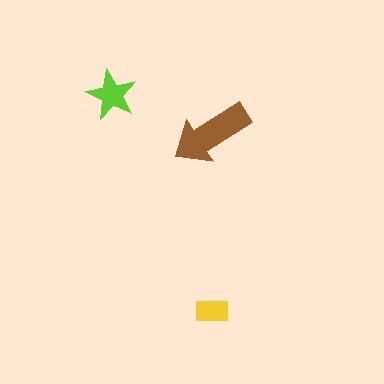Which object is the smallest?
The yellow rectangle.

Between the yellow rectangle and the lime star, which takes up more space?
The lime star.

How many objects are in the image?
There are 3 objects in the image.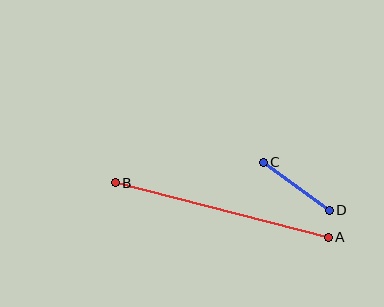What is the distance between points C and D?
The distance is approximately 81 pixels.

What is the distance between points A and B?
The distance is approximately 220 pixels.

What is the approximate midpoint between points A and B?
The midpoint is at approximately (222, 210) pixels.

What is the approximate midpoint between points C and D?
The midpoint is at approximately (296, 186) pixels.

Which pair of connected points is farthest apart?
Points A and B are farthest apart.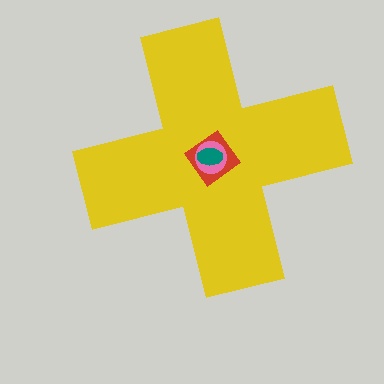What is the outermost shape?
The yellow cross.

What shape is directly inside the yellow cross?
The red diamond.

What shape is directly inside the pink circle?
The teal ellipse.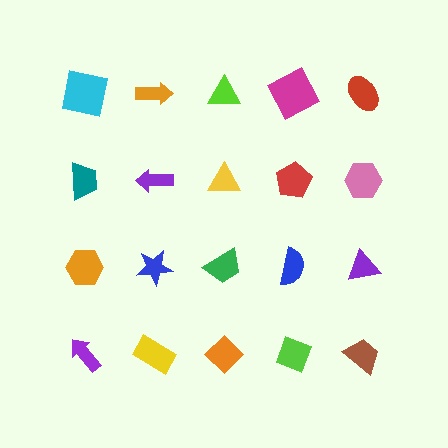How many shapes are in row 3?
5 shapes.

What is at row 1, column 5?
A red ellipse.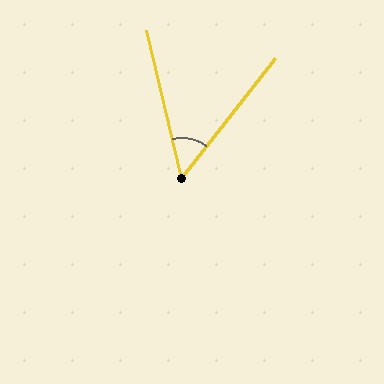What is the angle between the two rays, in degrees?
Approximately 51 degrees.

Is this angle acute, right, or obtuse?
It is acute.